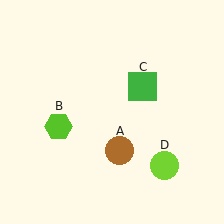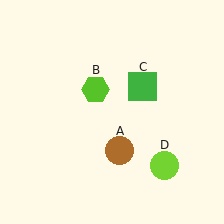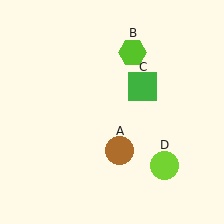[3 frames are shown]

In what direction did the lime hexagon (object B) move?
The lime hexagon (object B) moved up and to the right.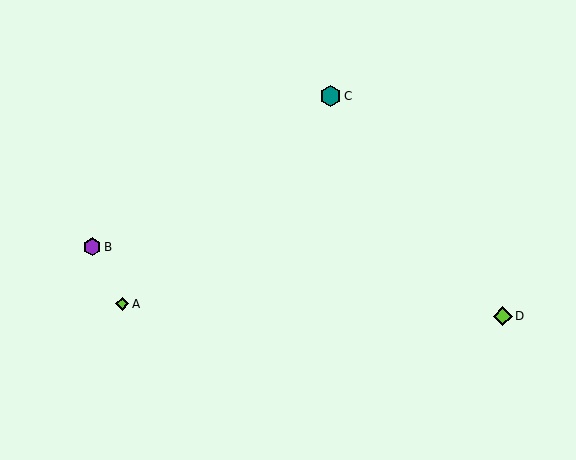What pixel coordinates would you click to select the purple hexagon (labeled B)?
Click at (92, 247) to select the purple hexagon B.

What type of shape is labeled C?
Shape C is a teal hexagon.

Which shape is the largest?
The teal hexagon (labeled C) is the largest.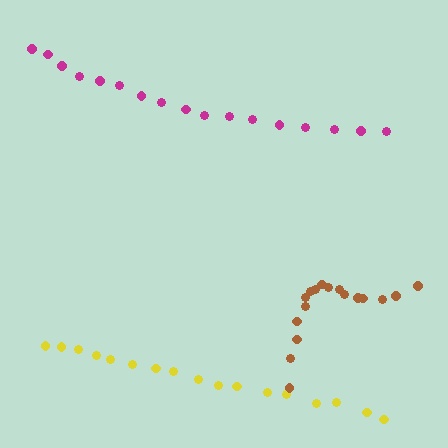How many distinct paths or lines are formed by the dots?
There are 3 distinct paths.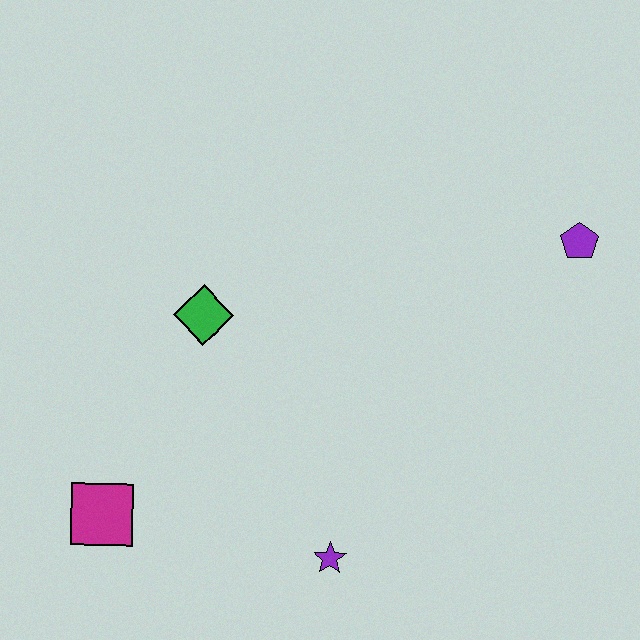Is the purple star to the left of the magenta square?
No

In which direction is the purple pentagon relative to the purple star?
The purple pentagon is above the purple star.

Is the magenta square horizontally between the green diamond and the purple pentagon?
No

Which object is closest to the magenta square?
The green diamond is closest to the magenta square.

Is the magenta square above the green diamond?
No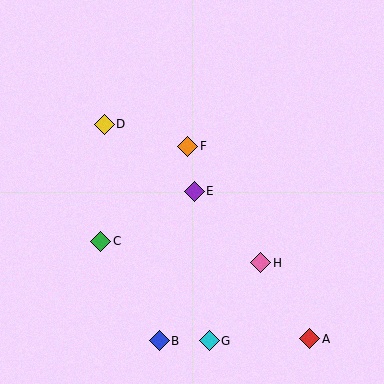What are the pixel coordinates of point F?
Point F is at (188, 146).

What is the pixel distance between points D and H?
The distance between D and H is 209 pixels.